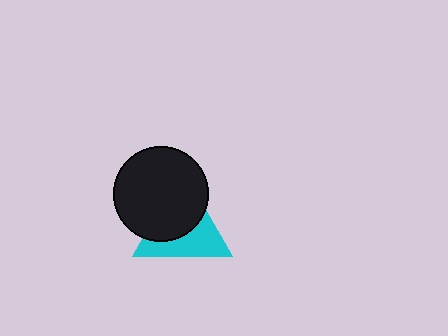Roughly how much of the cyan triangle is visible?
About half of it is visible (roughly 48%).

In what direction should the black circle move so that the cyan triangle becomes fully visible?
The black circle should move toward the upper-left. That is the shortest direction to clear the overlap and leave the cyan triangle fully visible.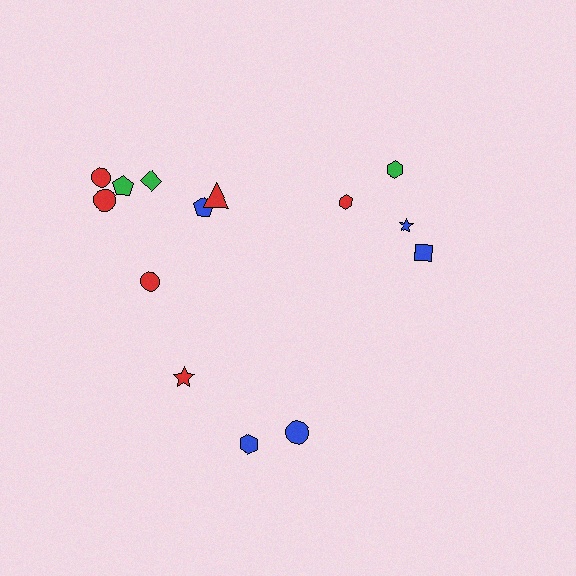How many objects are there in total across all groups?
There are 14 objects.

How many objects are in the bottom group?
There are 3 objects.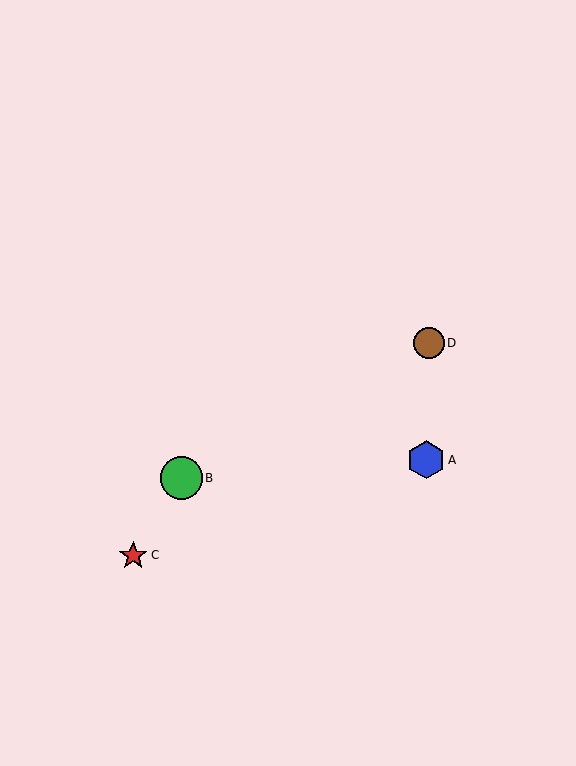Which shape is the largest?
The green circle (labeled B) is the largest.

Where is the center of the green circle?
The center of the green circle is at (181, 478).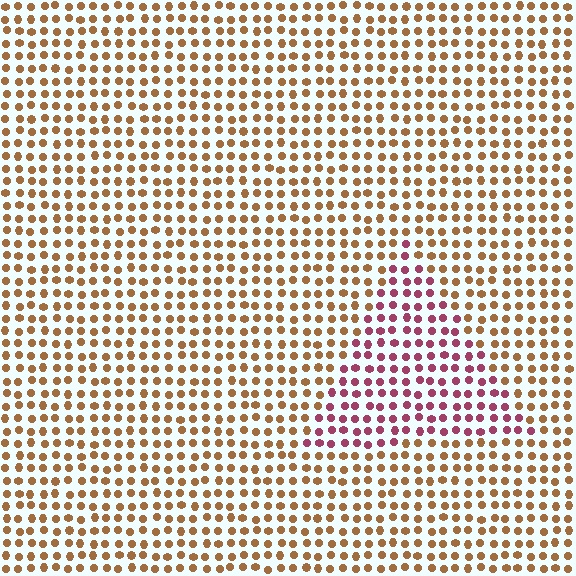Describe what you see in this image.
The image is filled with small brown elements in a uniform arrangement. A triangle-shaped region is visible where the elements are tinted to a slightly different hue, forming a subtle color boundary.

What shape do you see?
I see a triangle.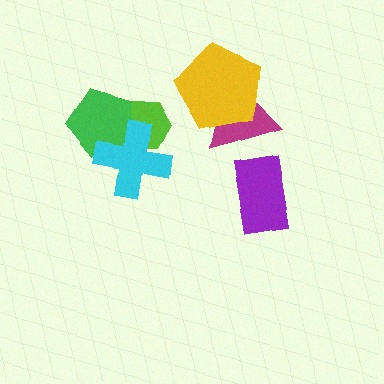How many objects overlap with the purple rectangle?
0 objects overlap with the purple rectangle.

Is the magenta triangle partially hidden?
Yes, it is partially covered by another shape.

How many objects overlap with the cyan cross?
2 objects overlap with the cyan cross.